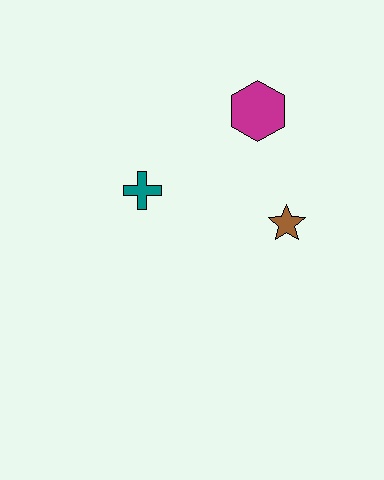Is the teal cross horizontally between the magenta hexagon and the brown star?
No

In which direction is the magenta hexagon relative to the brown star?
The magenta hexagon is above the brown star.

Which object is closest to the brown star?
The magenta hexagon is closest to the brown star.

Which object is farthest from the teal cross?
The brown star is farthest from the teal cross.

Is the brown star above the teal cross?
No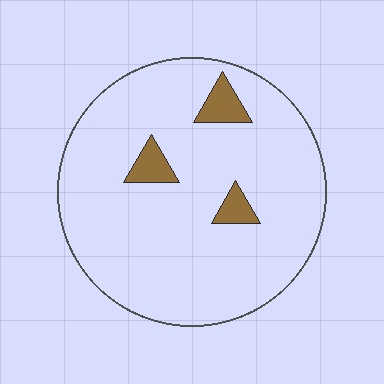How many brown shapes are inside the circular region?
3.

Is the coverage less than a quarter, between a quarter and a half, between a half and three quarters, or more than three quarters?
Less than a quarter.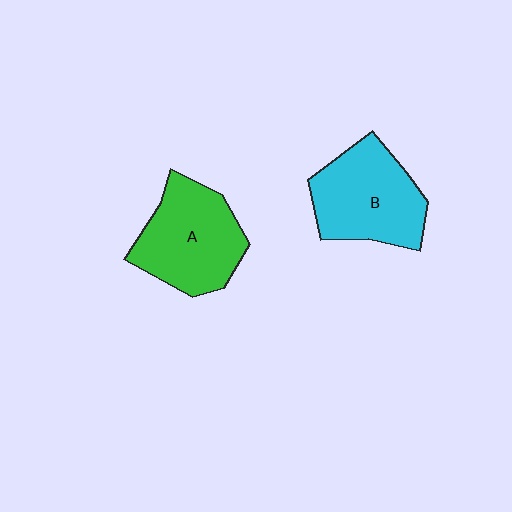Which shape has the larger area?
Shape B (cyan).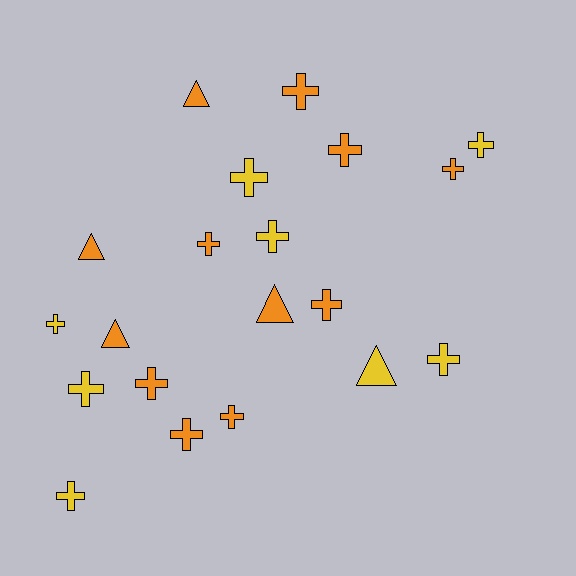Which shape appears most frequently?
Cross, with 15 objects.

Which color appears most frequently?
Orange, with 12 objects.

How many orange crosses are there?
There are 8 orange crosses.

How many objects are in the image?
There are 20 objects.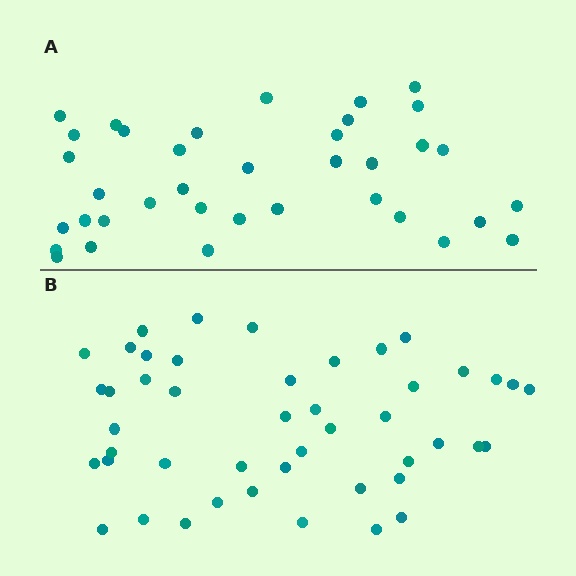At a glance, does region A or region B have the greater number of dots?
Region B (the bottom region) has more dots.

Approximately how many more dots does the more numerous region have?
Region B has roughly 8 or so more dots than region A.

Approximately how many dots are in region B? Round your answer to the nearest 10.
About 50 dots. (The exact count is 46, which rounds to 50.)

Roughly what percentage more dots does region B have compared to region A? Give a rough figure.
About 25% more.